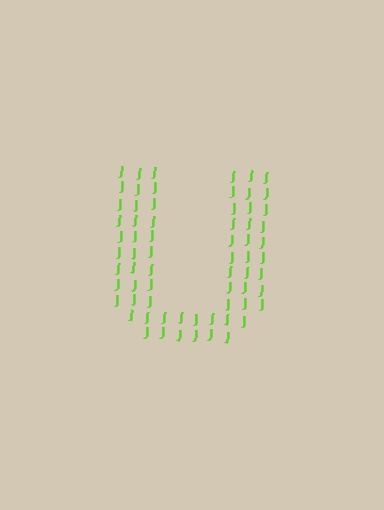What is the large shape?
The large shape is the letter U.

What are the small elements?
The small elements are letter J's.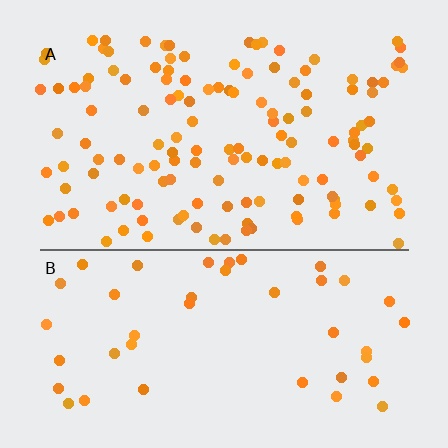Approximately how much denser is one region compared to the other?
Approximately 3.0× — region A over region B.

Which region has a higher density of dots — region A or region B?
A (the top).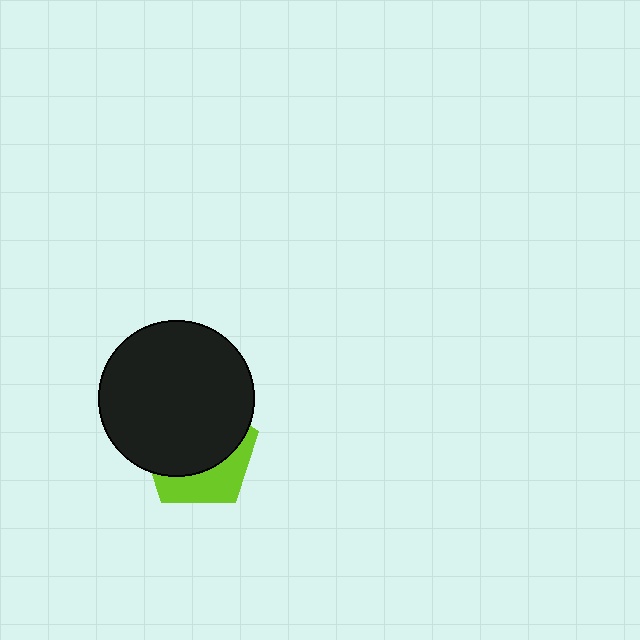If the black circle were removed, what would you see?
You would see the complete lime pentagon.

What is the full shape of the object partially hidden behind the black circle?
The partially hidden object is a lime pentagon.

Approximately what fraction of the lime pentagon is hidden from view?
Roughly 65% of the lime pentagon is hidden behind the black circle.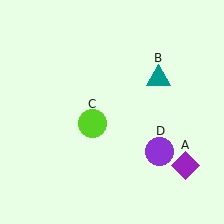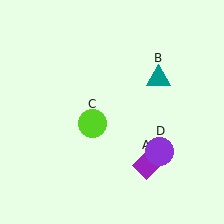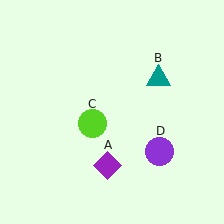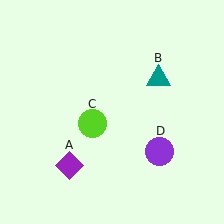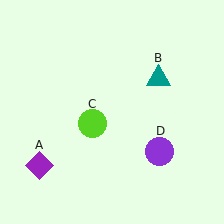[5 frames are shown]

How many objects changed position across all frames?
1 object changed position: purple diamond (object A).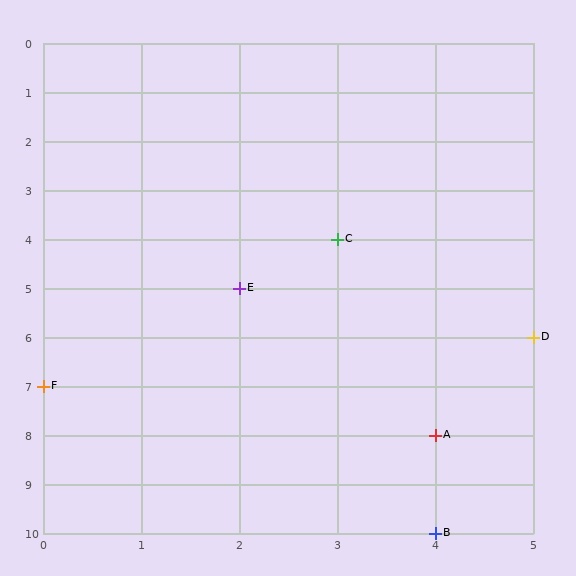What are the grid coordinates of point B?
Point B is at grid coordinates (4, 10).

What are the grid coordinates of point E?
Point E is at grid coordinates (2, 5).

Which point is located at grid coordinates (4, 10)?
Point B is at (4, 10).